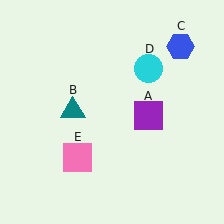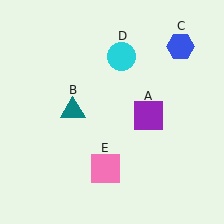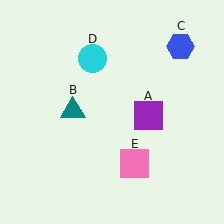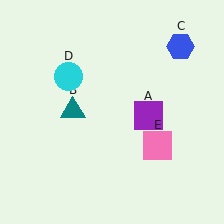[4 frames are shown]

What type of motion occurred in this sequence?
The cyan circle (object D), pink square (object E) rotated counterclockwise around the center of the scene.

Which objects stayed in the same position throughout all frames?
Purple square (object A) and teal triangle (object B) and blue hexagon (object C) remained stationary.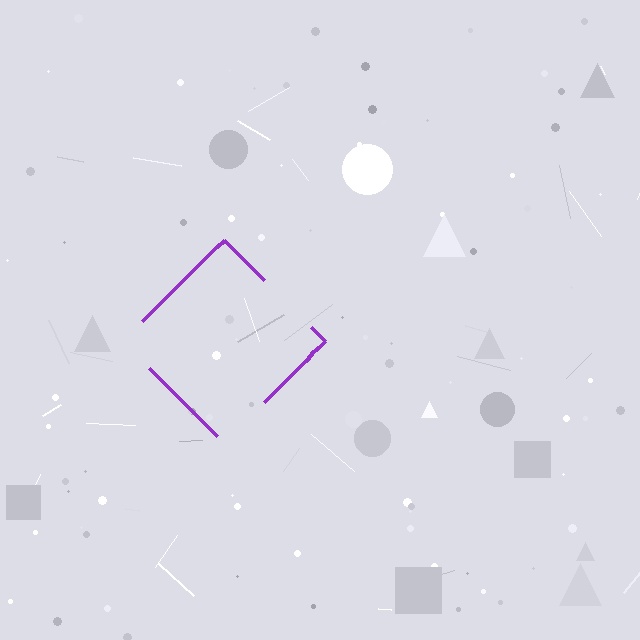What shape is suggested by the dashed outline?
The dashed outline suggests a diamond.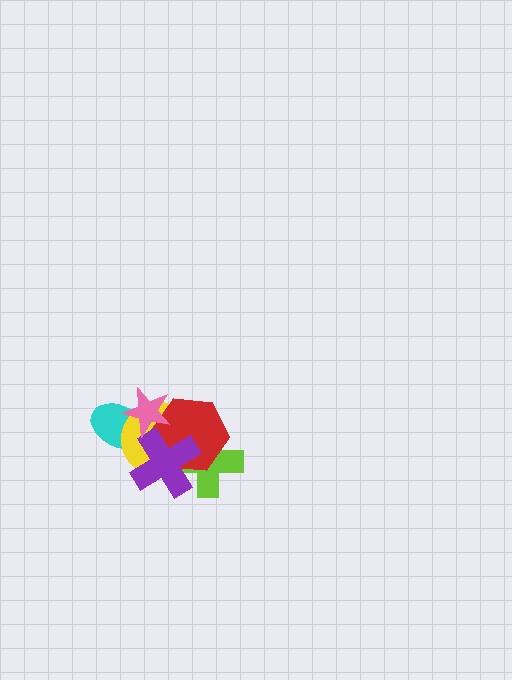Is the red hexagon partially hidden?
Yes, it is partially covered by another shape.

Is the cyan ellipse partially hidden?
Yes, it is partially covered by another shape.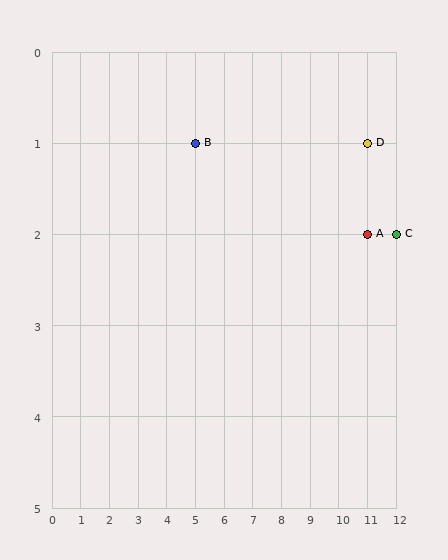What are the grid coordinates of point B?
Point B is at grid coordinates (5, 1).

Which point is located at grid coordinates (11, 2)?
Point A is at (11, 2).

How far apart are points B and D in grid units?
Points B and D are 6 columns apart.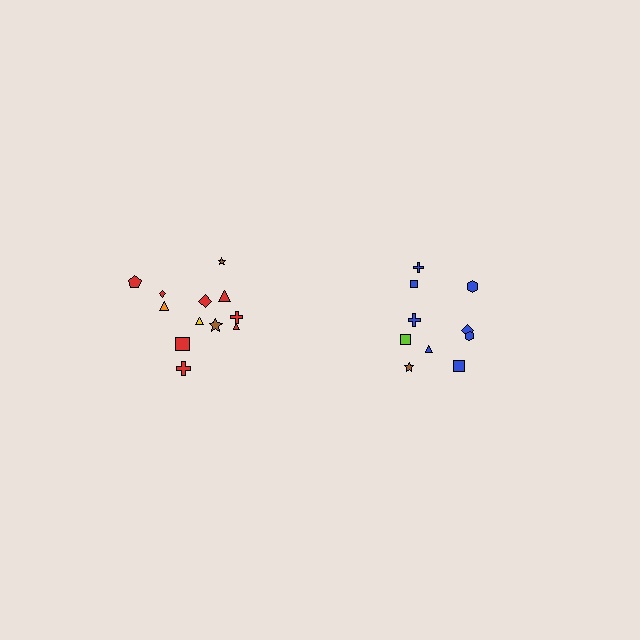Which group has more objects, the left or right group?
The left group.